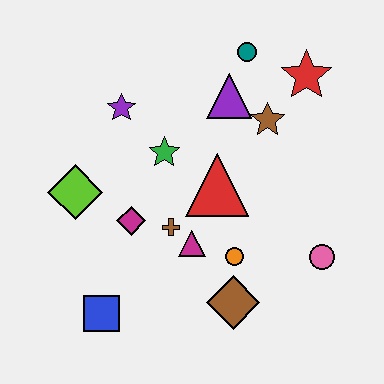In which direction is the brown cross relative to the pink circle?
The brown cross is to the left of the pink circle.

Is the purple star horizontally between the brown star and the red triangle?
No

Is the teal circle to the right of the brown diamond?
Yes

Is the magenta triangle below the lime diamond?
Yes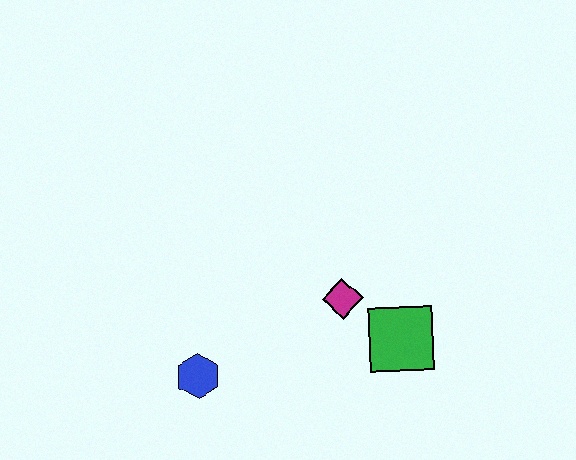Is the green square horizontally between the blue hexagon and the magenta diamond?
No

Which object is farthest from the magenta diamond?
The blue hexagon is farthest from the magenta diamond.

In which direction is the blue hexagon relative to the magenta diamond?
The blue hexagon is to the left of the magenta diamond.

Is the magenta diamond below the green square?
No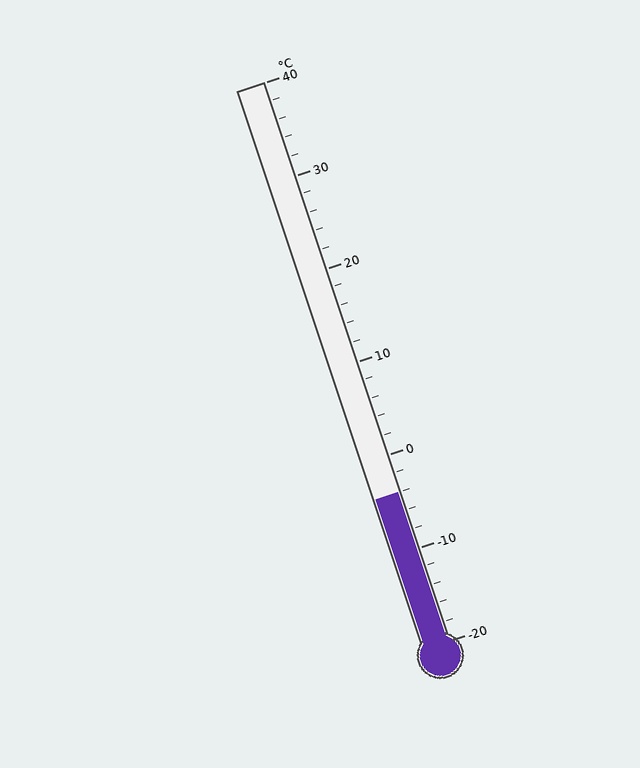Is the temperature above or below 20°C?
The temperature is below 20°C.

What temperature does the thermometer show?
The thermometer shows approximately -4°C.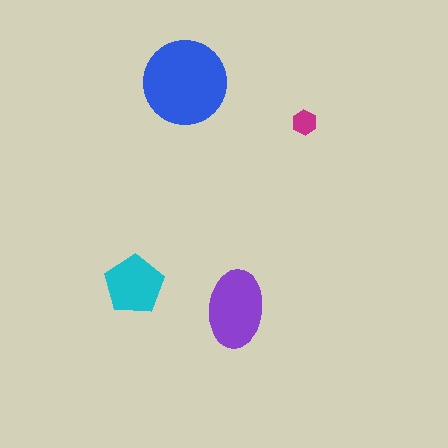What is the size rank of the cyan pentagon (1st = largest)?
3rd.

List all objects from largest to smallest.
The blue circle, the purple ellipse, the cyan pentagon, the magenta hexagon.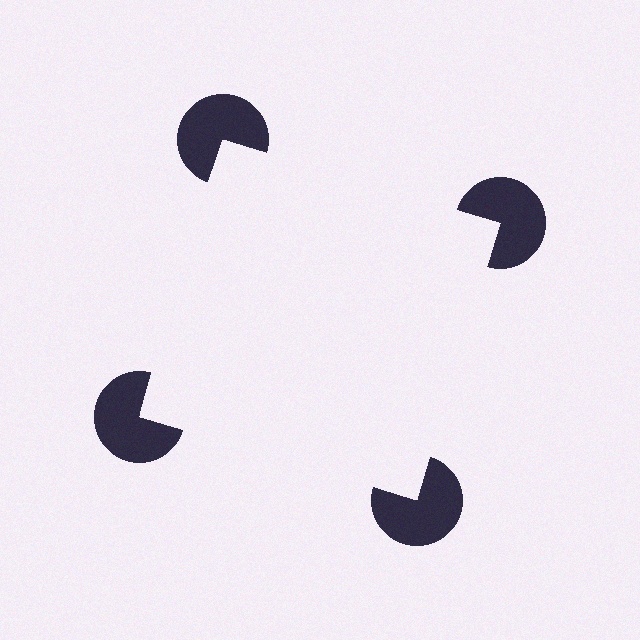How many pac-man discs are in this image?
There are 4 — one at each vertex of the illusory square.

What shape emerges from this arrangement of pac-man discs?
An illusory square — its edges are inferred from the aligned wedge cuts in the pac-man discs, not physically drawn.